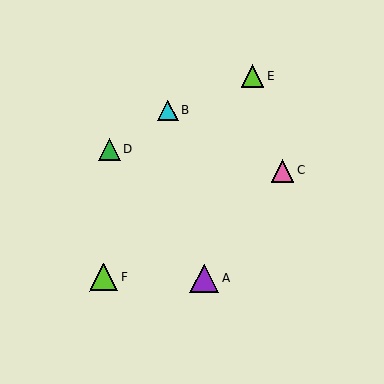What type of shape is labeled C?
Shape C is a pink triangle.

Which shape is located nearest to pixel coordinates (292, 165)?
The pink triangle (labeled C) at (282, 171) is nearest to that location.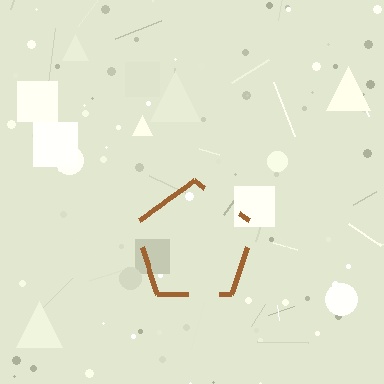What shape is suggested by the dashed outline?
The dashed outline suggests a pentagon.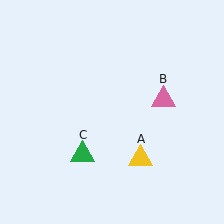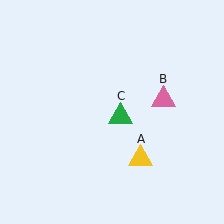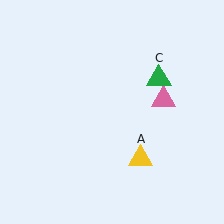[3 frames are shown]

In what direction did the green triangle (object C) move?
The green triangle (object C) moved up and to the right.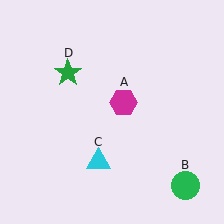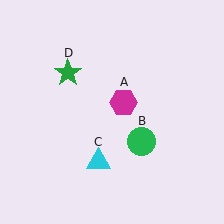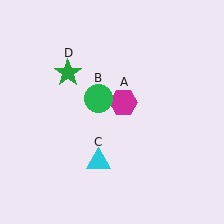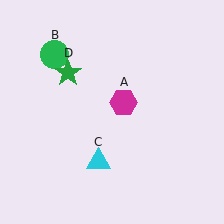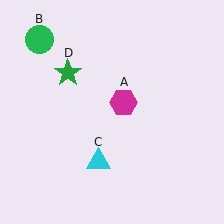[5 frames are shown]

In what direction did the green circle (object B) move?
The green circle (object B) moved up and to the left.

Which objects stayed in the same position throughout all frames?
Magenta hexagon (object A) and cyan triangle (object C) and green star (object D) remained stationary.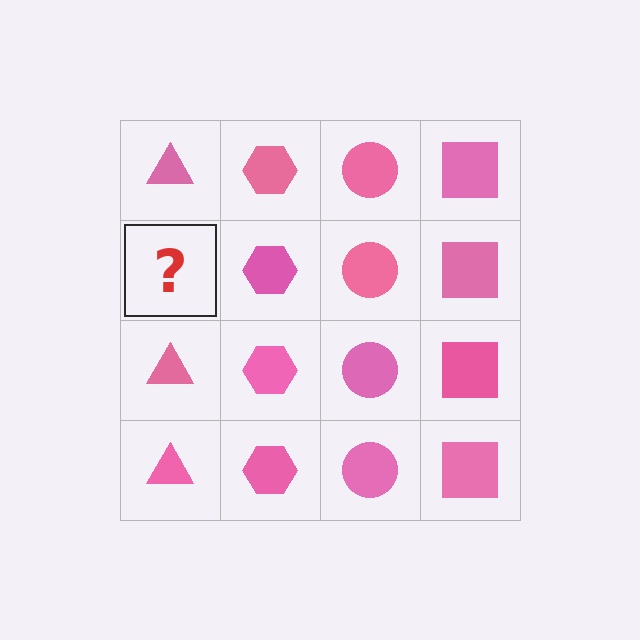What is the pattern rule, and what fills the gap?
The rule is that each column has a consistent shape. The gap should be filled with a pink triangle.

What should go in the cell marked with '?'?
The missing cell should contain a pink triangle.